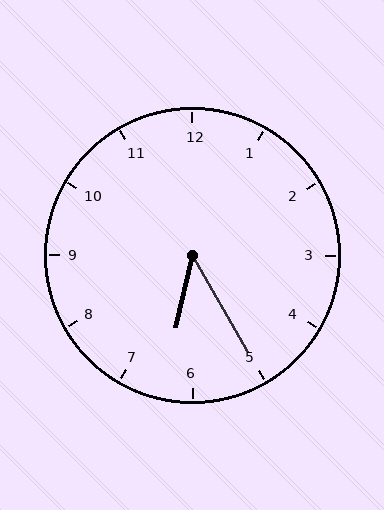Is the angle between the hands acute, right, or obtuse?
It is acute.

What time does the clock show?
6:25.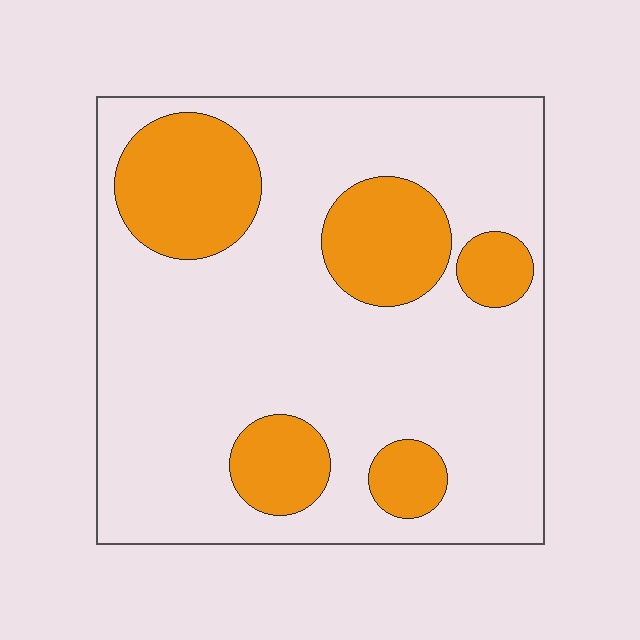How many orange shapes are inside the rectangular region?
5.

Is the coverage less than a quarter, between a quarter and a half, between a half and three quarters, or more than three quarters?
Less than a quarter.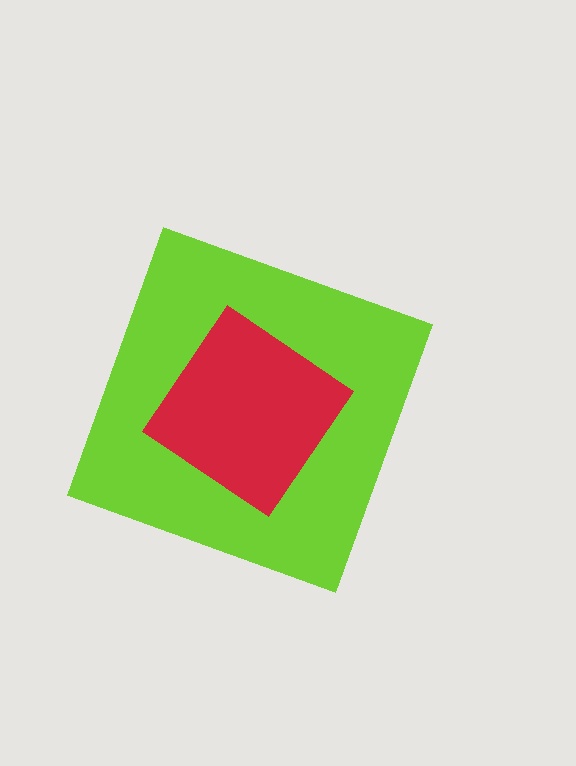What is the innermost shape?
The red diamond.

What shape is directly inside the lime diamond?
The red diamond.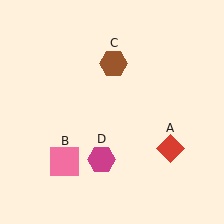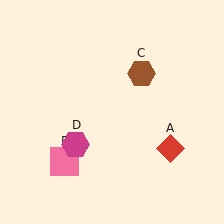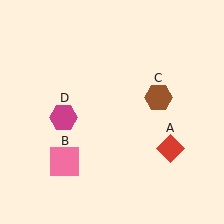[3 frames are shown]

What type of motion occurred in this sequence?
The brown hexagon (object C), magenta hexagon (object D) rotated clockwise around the center of the scene.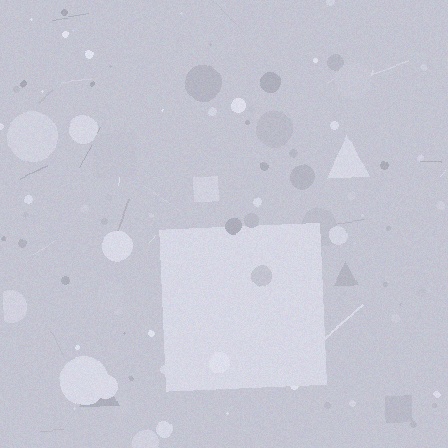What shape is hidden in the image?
A square is hidden in the image.